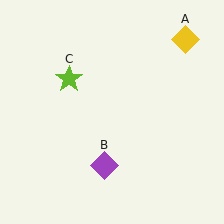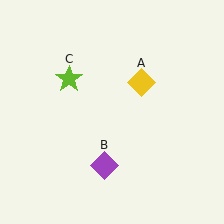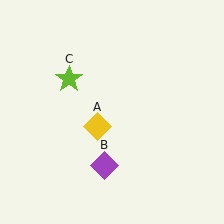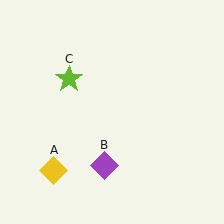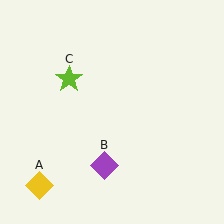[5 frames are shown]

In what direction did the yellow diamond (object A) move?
The yellow diamond (object A) moved down and to the left.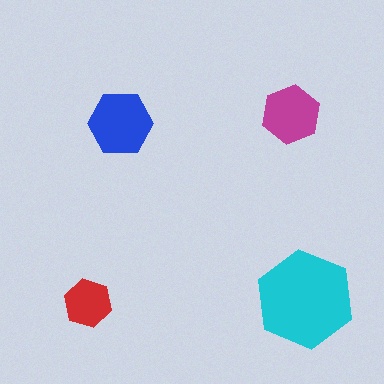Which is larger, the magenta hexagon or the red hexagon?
The magenta one.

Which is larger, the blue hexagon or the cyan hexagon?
The cyan one.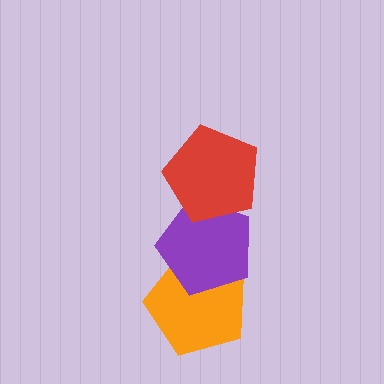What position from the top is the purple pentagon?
The purple pentagon is 2nd from the top.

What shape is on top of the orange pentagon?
The purple pentagon is on top of the orange pentagon.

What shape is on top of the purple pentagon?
The red pentagon is on top of the purple pentagon.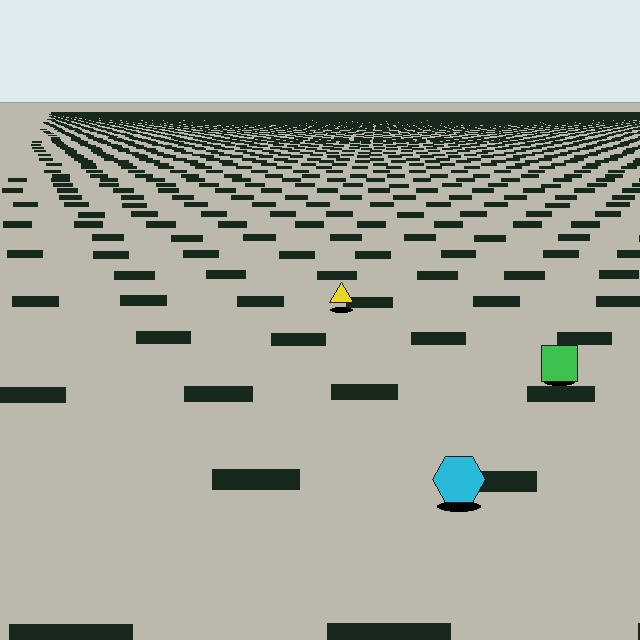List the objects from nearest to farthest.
From nearest to farthest: the cyan hexagon, the green square, the yellow triangle.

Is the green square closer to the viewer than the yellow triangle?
Yes. The green square is closer — you can tell from the texture gradient: the ground texture is coarser near it.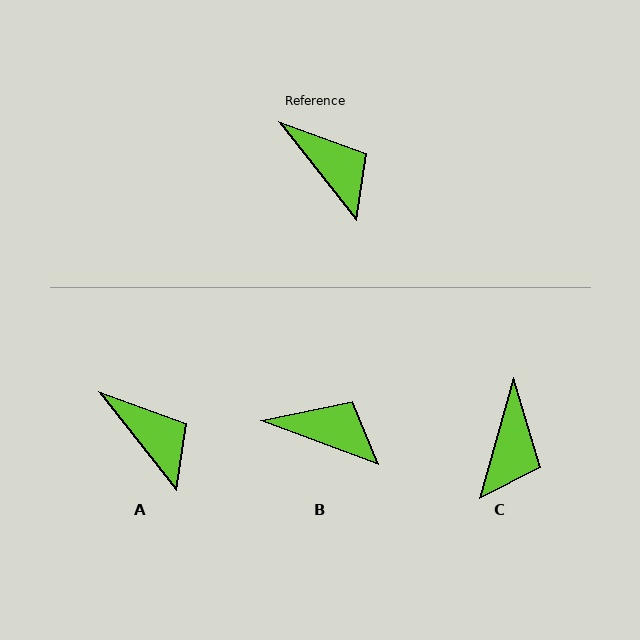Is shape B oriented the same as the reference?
No, it is off by about 31 degrees.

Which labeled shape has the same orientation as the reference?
A.